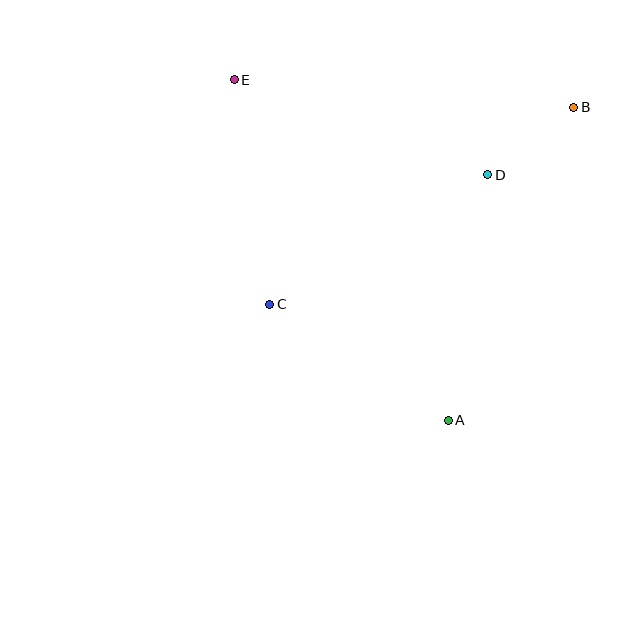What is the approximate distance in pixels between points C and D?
The distance between C and D is approximately 254 pixels.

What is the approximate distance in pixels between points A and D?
The distance between A and D is approximately 249 pixels.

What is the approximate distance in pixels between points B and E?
The distance between B and E is approximately 341 pixels.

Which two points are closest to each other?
Points B and D are closest to each other.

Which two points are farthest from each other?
Points A and E are farthest from each other.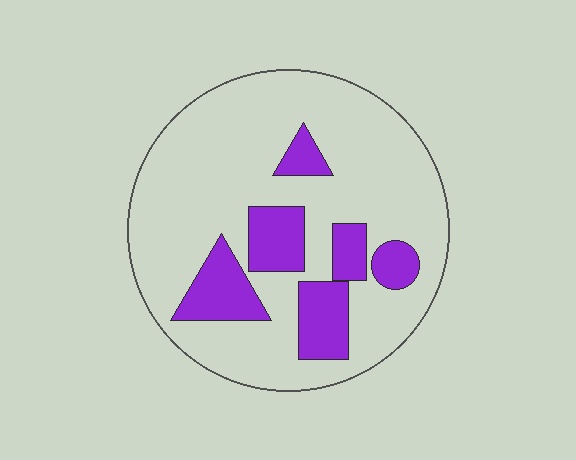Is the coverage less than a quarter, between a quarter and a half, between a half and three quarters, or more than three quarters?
Less than a quarter.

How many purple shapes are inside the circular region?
6.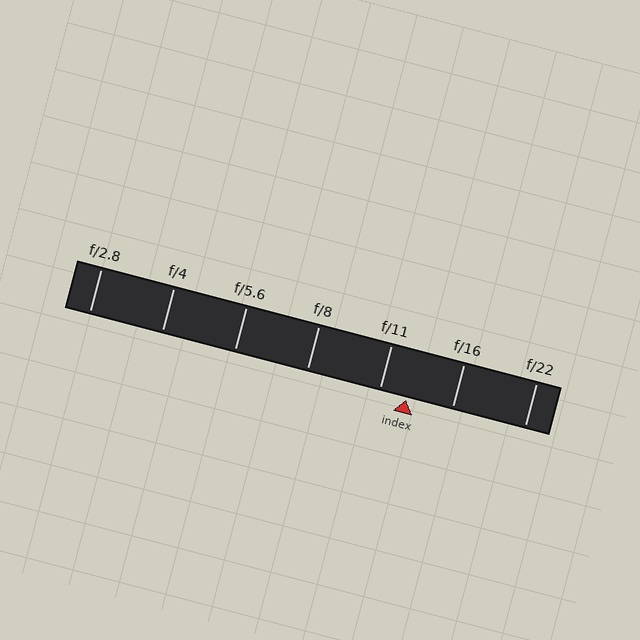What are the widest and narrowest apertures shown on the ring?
The widest aperture shown is f/2.8 and the narrowest is f/22.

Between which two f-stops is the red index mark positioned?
The index mark is between f/11 and f/16.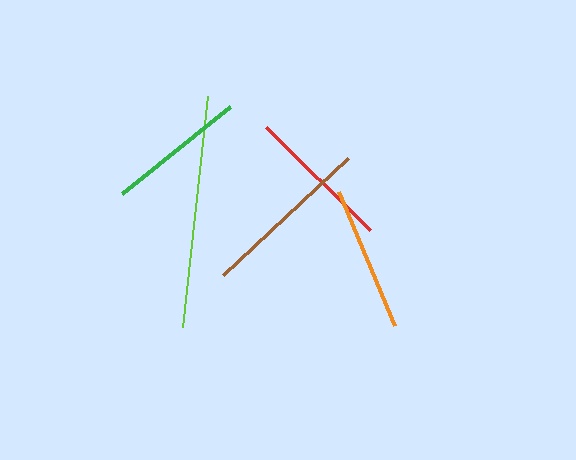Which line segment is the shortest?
The green line is the shortest at approximately 139 pixels.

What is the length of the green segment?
The green segment is approximately 139 pixels long.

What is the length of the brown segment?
The brown segment is approximately 171 pixels long.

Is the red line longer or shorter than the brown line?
The brown line is longer than the red line.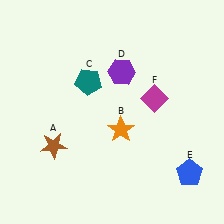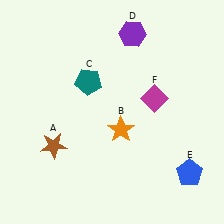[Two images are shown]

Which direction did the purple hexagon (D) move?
The purple hexagon (D) moved up.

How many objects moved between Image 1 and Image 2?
1 object moved between the two images.